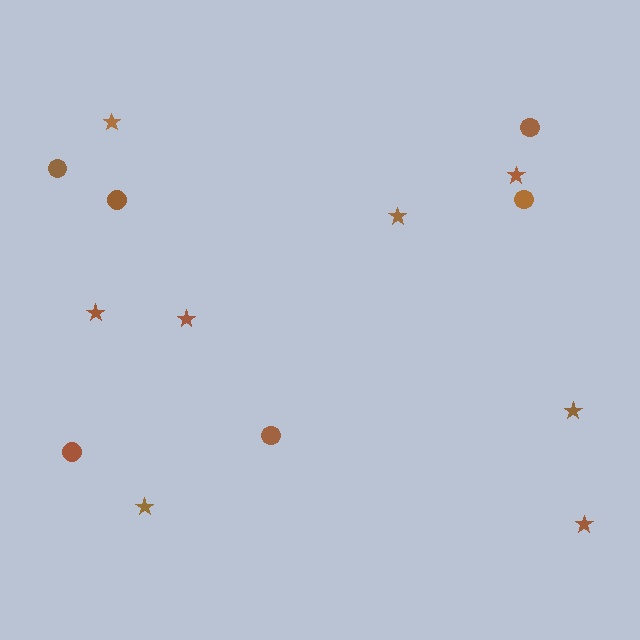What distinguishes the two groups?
There are 2 groups: one group of circles (6) and one group of stars (8).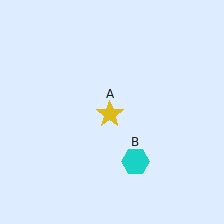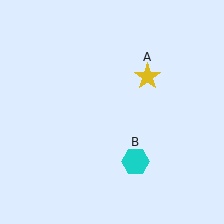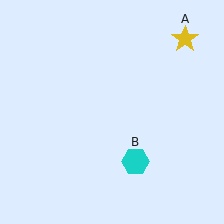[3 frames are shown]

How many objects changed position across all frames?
1 object changed position: yellow star (object A).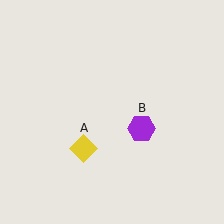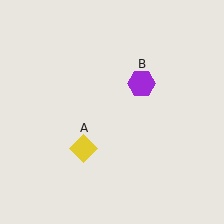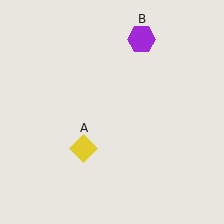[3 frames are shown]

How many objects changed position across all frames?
1 object changed position: purple hexagon (object B).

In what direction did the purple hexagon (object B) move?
The purple hexagon (object B) moved up.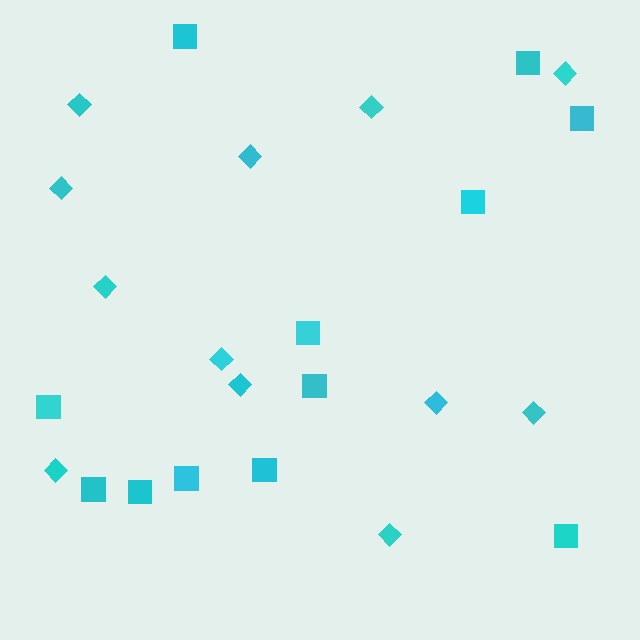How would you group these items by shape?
There are 2 groups: one group of diamonds (12) and one group of squares (12).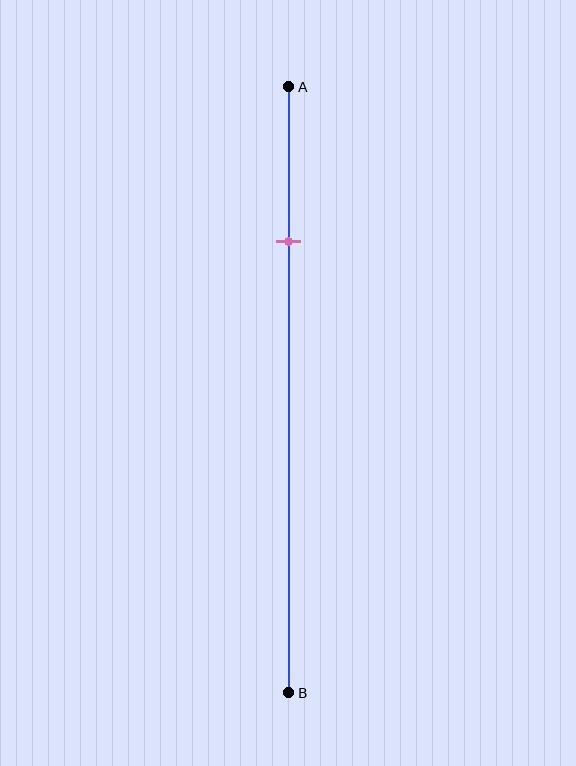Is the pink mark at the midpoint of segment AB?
No, the mark is at about 25% from A, not at the 50% midpoint.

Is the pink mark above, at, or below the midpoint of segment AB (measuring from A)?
The pink mark is above the midpoint of segment AB.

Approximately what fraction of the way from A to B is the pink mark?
The pink mark is approximately 25% of the way from A to B.